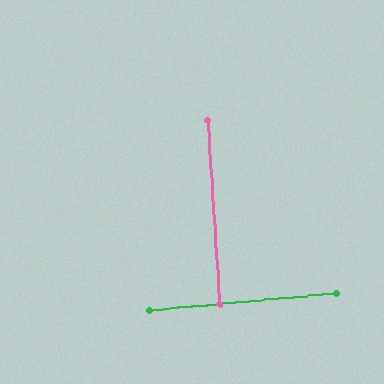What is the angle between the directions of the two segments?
Approximately 89 degrees.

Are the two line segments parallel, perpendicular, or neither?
Perpendicular — they meet at approximately 89°.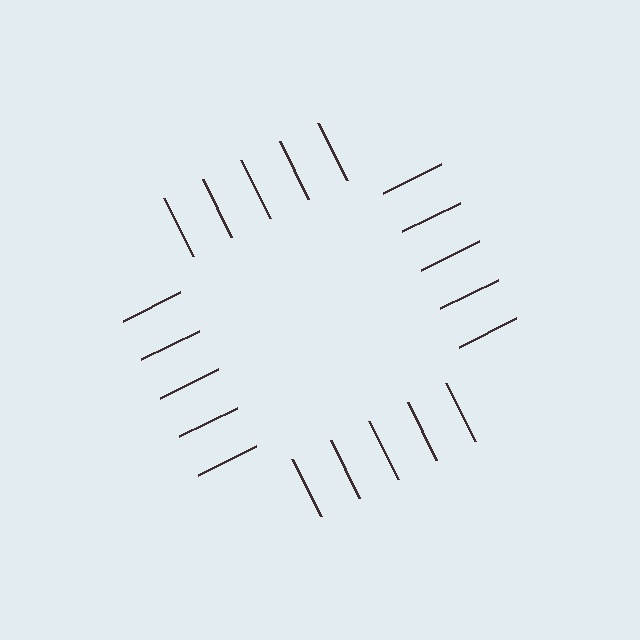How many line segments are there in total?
20 — 5 along each of the 4 edges.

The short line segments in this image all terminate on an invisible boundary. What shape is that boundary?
An illusory square — the line segments terminate on its edges but no continuous stroke is drawn.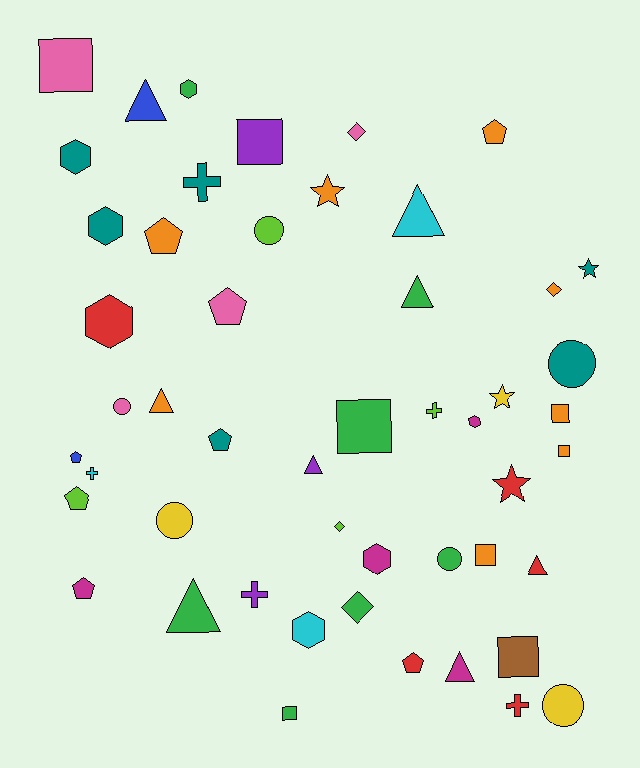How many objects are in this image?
There are 50 objects.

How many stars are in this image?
There are 4 stars.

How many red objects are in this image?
There are 5 red objects.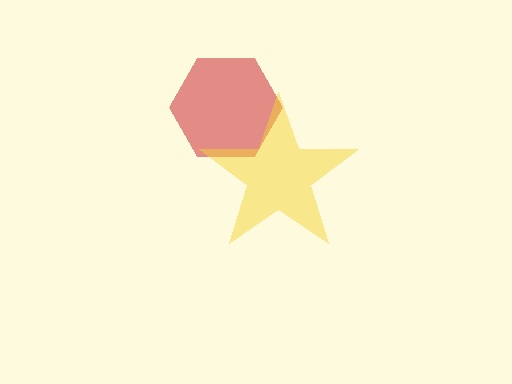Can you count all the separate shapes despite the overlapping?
Yes, there are 2 separate shapes.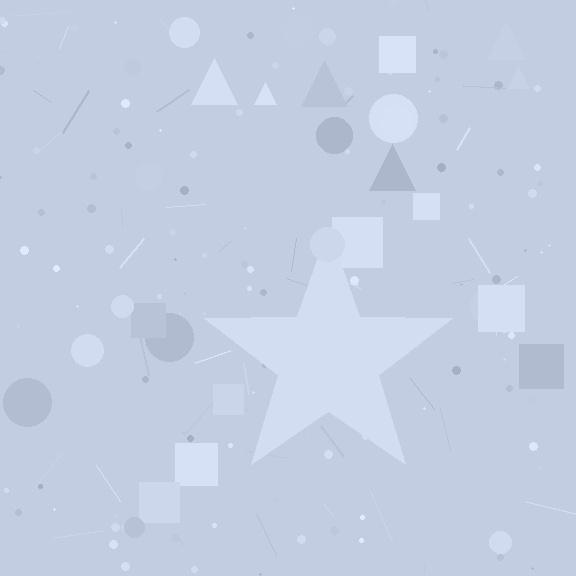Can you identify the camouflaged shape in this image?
The camouflaged shape is a star.